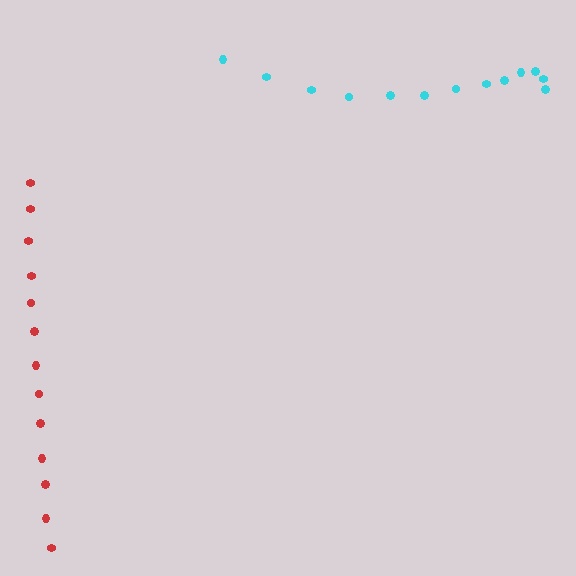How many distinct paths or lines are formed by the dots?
There are 2 distinct paths.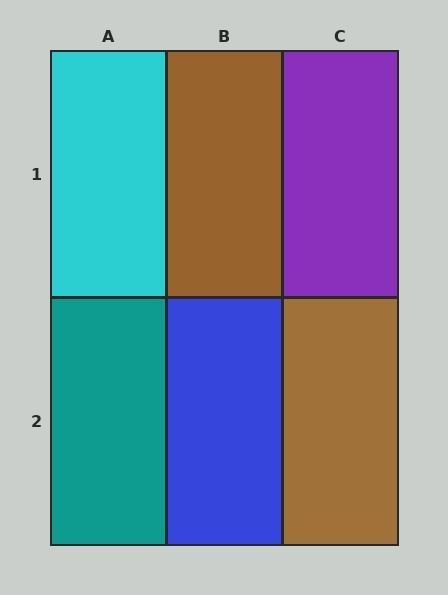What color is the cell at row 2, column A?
Teal.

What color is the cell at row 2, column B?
Blue.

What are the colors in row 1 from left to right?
Cyan, brown, purple.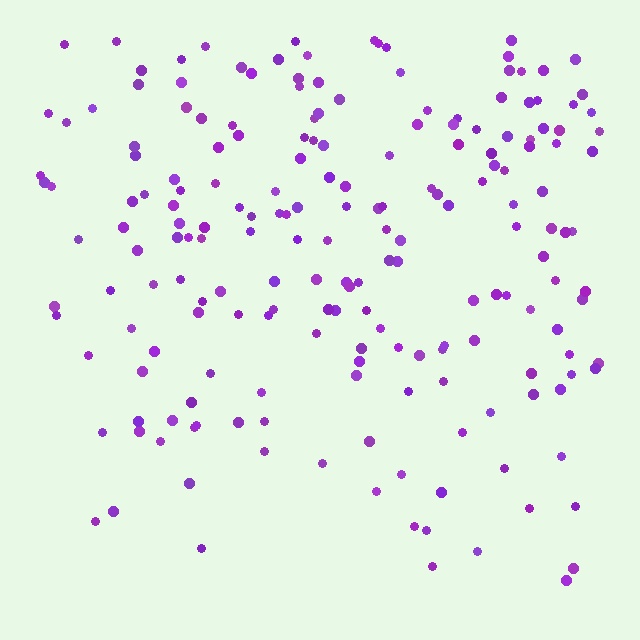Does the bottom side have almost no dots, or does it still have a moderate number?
Still a moderate number, just noticeably fewer than the top.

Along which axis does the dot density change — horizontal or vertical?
Vertical.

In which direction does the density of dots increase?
From bottom to top, with the top side densest.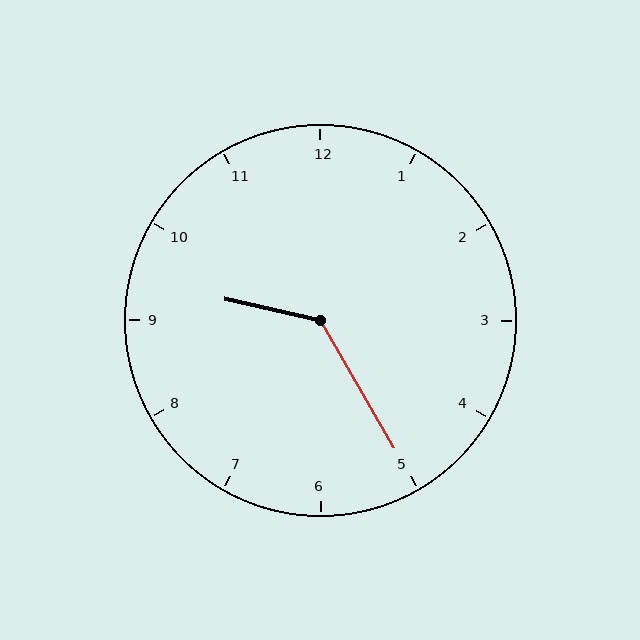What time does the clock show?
9:25.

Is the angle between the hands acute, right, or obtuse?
It is obtuse.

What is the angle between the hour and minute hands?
Approximately 132 degrees.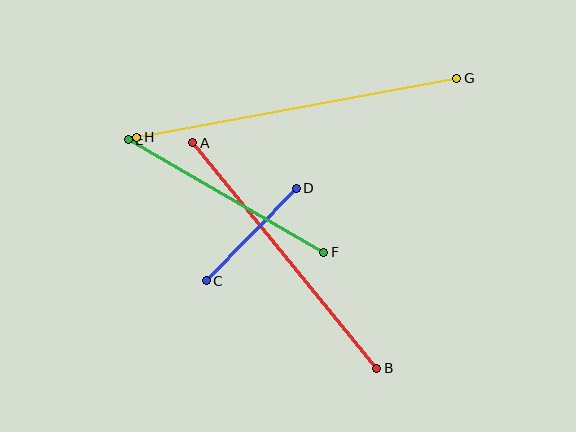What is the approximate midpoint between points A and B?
The midpoint is at approximately (285, 255) pixels.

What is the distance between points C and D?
The distance is approximately 129 pixels.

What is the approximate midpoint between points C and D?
The midpoint is at approximately (251, 234) pixels.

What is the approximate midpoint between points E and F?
The midpoint is at approximately (226, 196) pixels.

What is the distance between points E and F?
The distance is approximately 226 pixels.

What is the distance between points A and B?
The distance is approximately 291 pixels.